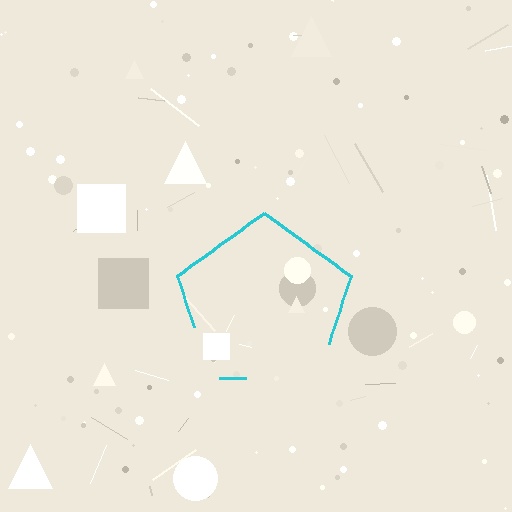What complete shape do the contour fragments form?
The contour fragments form a pentagon.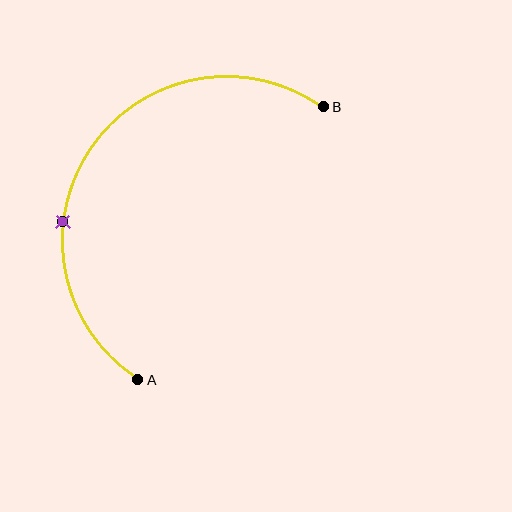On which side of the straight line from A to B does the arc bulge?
The arc bulges above and to the left of the straight line connecting A and B.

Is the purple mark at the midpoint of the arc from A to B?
No. The purple mark lies on the arc but is closer to endpoint A. The arc midpoint would be at the point on the curve equidistant along the arc from both A and B.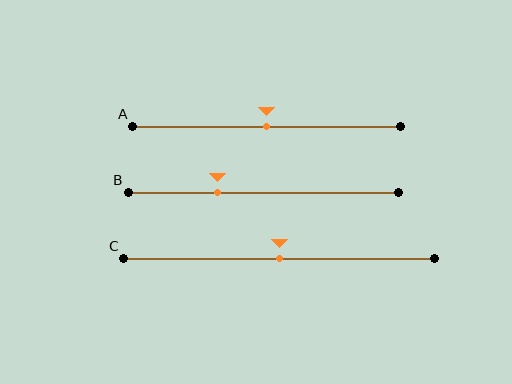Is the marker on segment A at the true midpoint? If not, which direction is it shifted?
Yes, the marker on segment A is at the true midpoint.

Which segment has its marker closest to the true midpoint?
Segment A has its marker closest to the true midpoint.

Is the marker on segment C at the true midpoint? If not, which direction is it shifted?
Yes, the marker on segment C is at the true midpoint.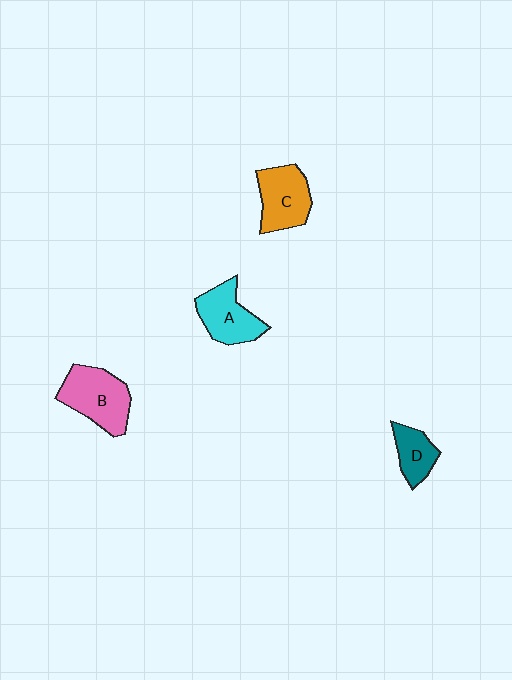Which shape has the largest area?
Shape B (pink).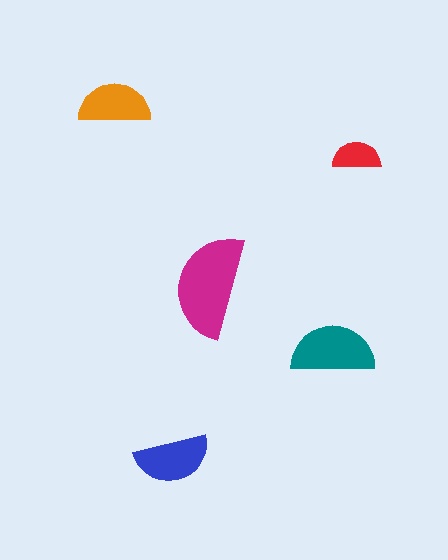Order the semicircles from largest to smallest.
the magenta one, the teal one, the blue one, the orange one, the red one.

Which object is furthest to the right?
The red semicircle is rightmost.